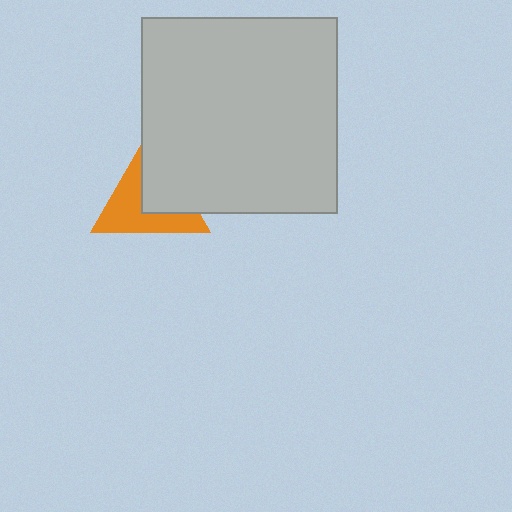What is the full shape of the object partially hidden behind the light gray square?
The partially hidden object is an orange triangle.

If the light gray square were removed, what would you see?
You would see the complete orange triangle.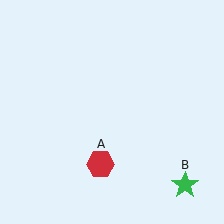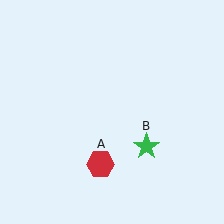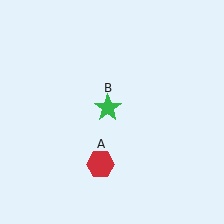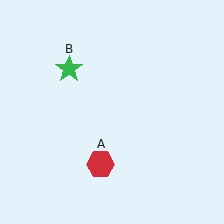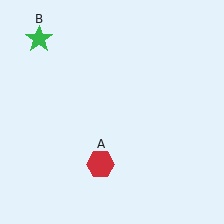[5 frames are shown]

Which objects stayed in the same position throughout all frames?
Red hexagon (object A) remained stationary.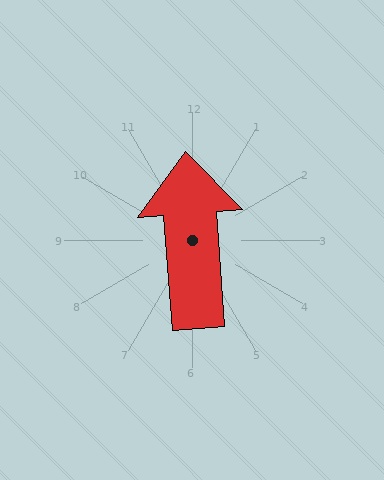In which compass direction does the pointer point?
North.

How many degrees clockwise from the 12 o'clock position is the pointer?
Approximately 356 degrees.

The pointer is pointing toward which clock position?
Roughly 12 o'clock.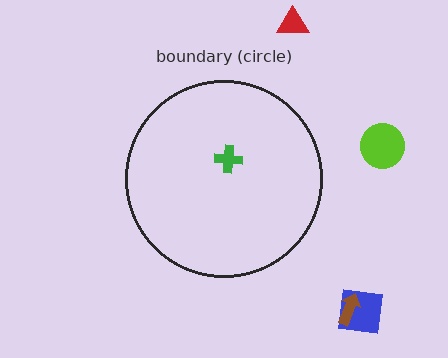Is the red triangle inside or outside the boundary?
Outside.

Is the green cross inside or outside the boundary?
Inside.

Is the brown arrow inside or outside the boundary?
Outside.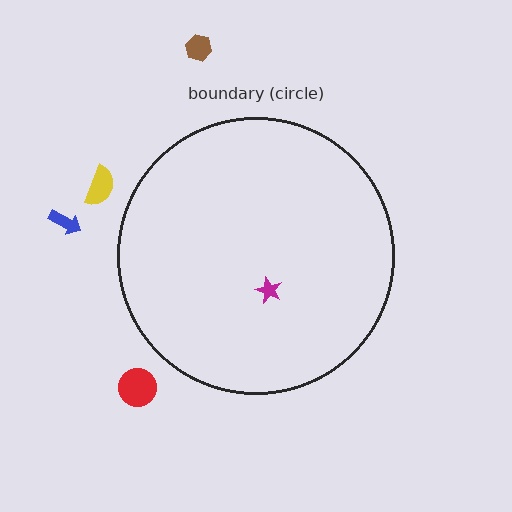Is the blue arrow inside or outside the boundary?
Outside.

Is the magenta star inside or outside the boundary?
Inside.